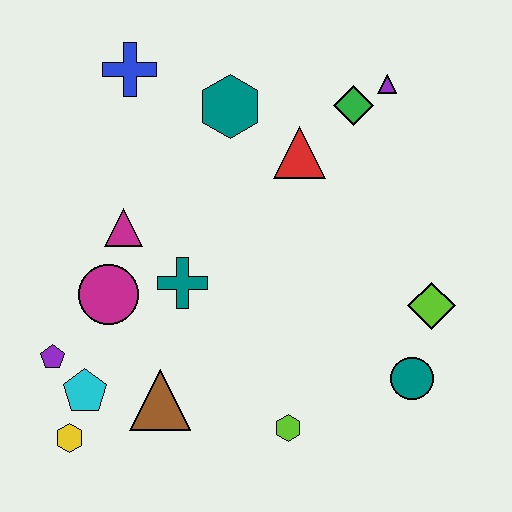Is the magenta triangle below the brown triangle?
No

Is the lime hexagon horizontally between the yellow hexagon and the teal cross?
No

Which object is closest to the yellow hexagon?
The cyan pentagon is closest to the yellow hexagon.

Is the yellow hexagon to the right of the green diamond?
No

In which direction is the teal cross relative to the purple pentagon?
The teal cross is to the right of the purple pentagon.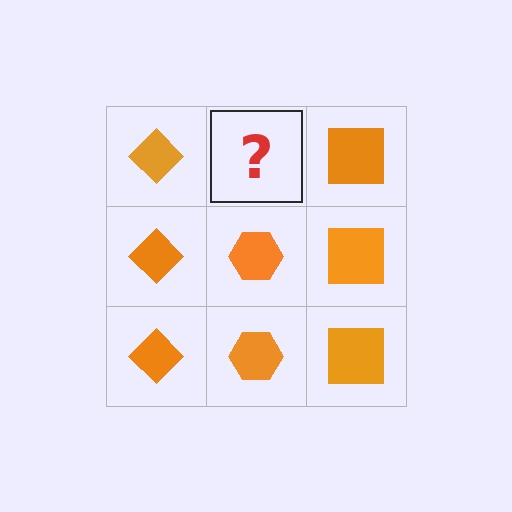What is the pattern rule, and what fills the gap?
The rule is that each column has a consistent shape. The gap should be filled with an orange hexagon.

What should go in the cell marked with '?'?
The missing cell should contain an orange hexagon.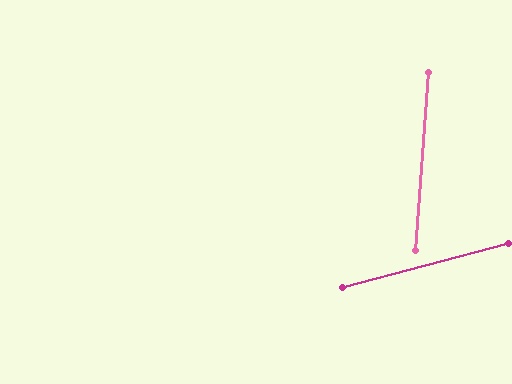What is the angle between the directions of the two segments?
Approximately 71 degrees.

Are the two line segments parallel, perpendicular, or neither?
Neither parallel nor perpendicular — they differ by about 71°.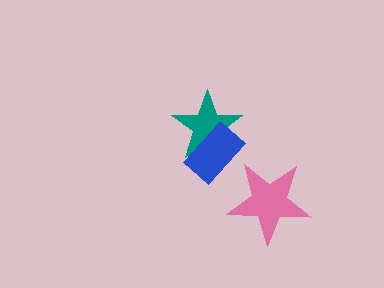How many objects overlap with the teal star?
1 object overlaps with the teal star.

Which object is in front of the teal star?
The blue rectangle is in front of the teal star.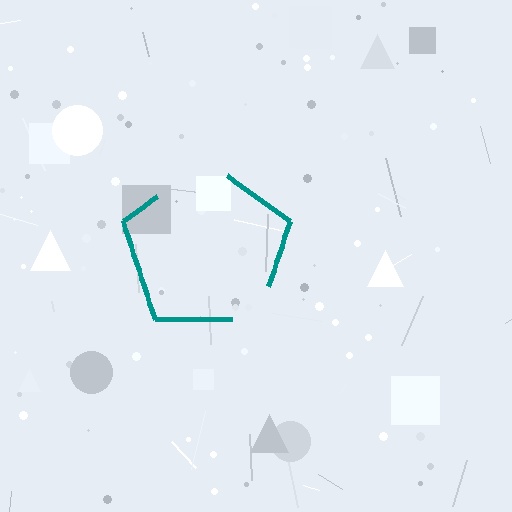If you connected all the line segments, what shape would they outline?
They would outline a pentagon.